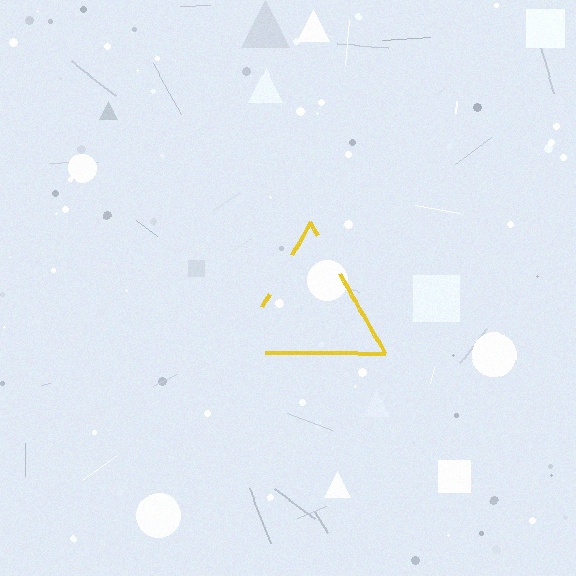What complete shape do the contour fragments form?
The contour fragments form a triangle.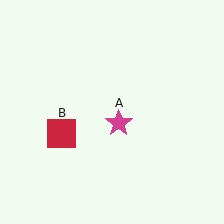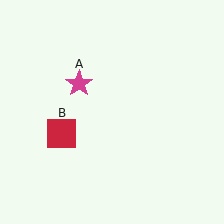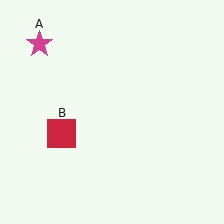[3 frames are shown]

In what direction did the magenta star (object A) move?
The magenta star (object A) moved up and to the left.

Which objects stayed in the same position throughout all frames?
Red square (object B) remained stationary.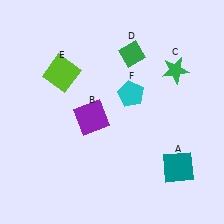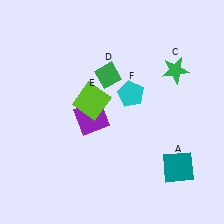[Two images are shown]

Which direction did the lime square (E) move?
The lime square (E) moved right.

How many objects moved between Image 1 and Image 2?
2 objects moved between the two images.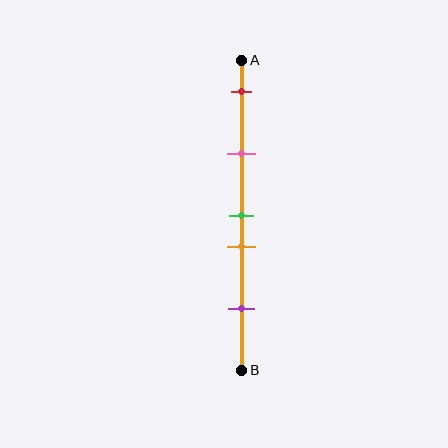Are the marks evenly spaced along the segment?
No, the marks are not evenly spaced.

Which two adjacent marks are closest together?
The green and orange marks are the closest adjacent pair.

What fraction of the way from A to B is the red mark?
The red mark is approximately 10% (0.1) of the way from A to B.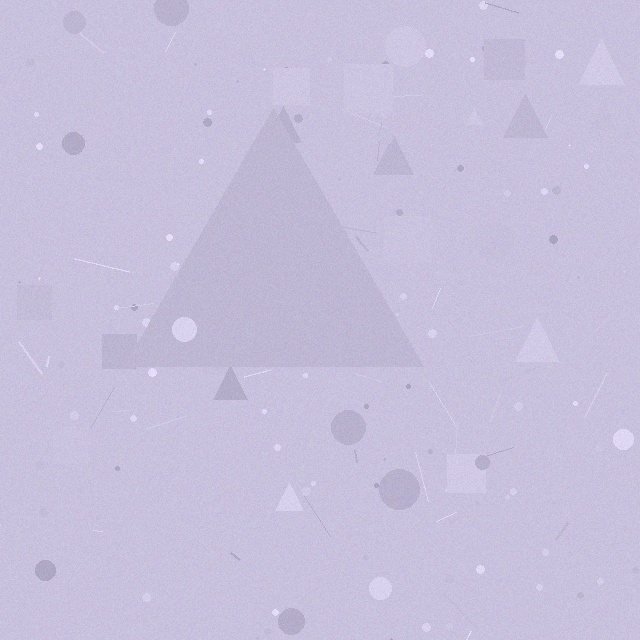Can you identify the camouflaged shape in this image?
The camouflaged shape is a triangle.